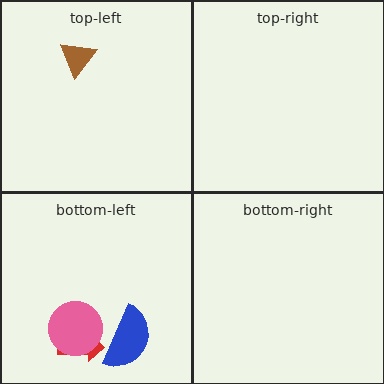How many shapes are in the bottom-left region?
3.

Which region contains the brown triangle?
The top-left region.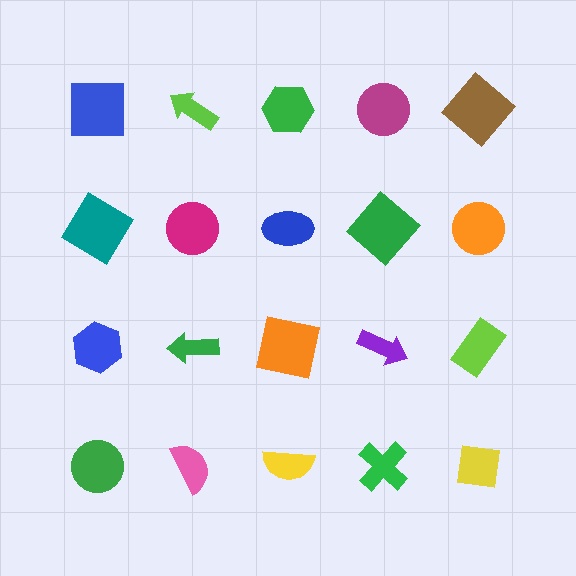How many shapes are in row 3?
5 shapes.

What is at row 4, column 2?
A pink semicircle.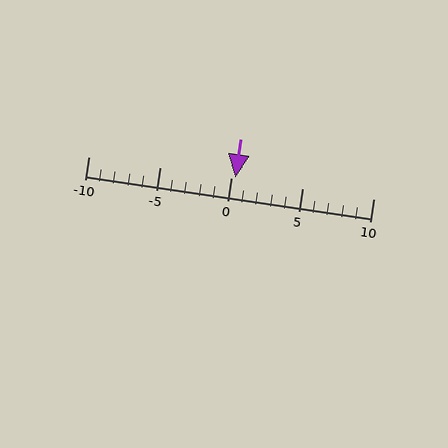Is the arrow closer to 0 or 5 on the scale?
The arrow is closer to 0.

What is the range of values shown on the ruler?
The ruler shows values from -10 to 10.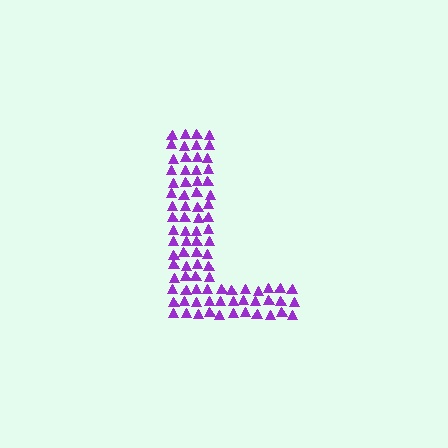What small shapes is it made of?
It is made of small triangles.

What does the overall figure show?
The overall figure shows the letter L.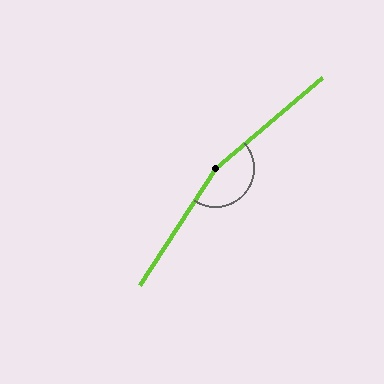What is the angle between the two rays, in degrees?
Approximately 163 degrees.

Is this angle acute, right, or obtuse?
It is obtuse.